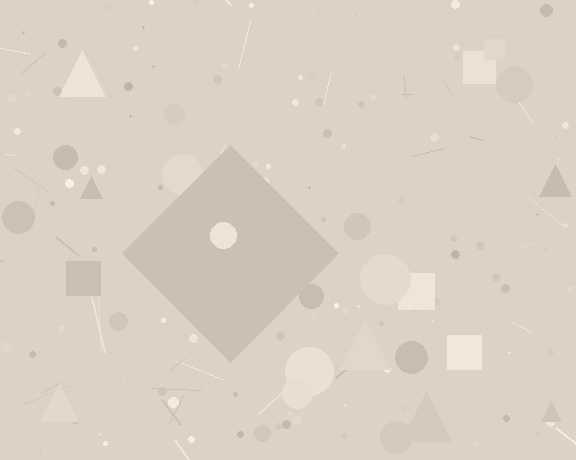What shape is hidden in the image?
A diamond is hidden in the image.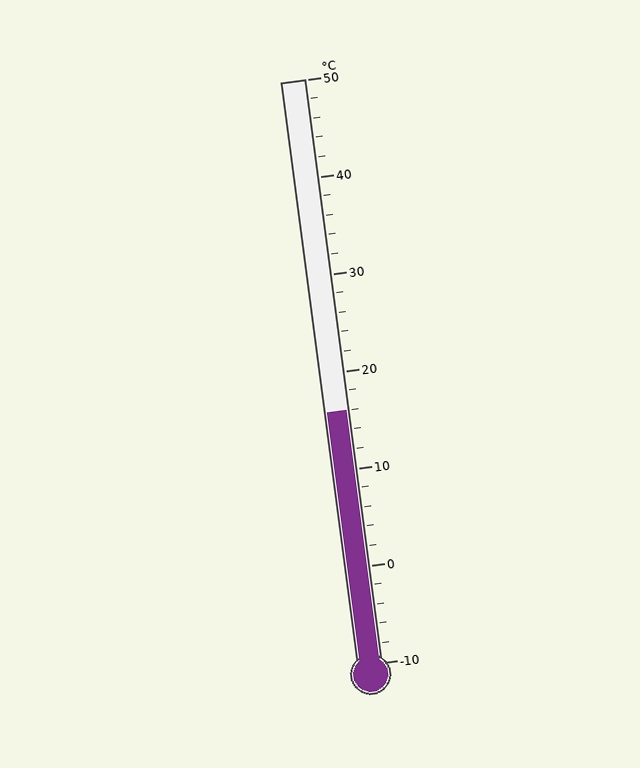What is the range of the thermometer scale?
The thermometer scale ranges from -10°C to 50°C.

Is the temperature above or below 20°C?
The temperature is below 20°C.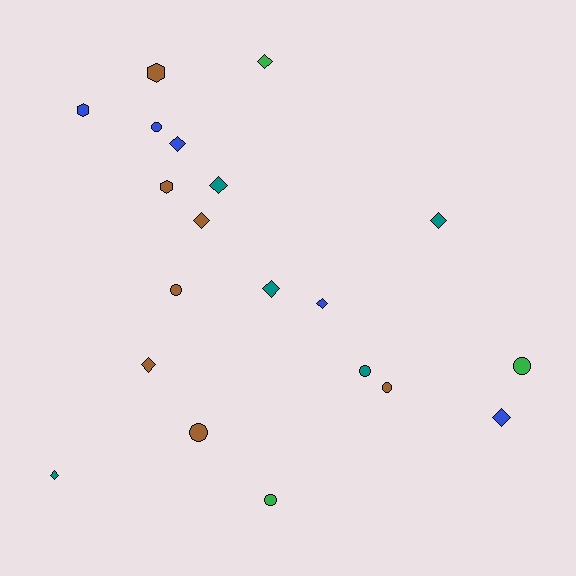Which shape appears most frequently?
Diamond, with 10 objects.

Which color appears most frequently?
Brown, with 7 objects.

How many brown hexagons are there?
There are 2 brown hexagons.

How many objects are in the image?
There are 20 objects.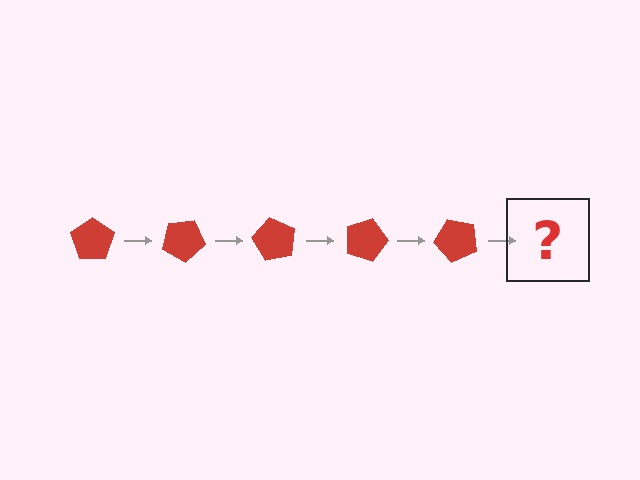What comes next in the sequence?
The next element should be a red pentagon rotated 150 degrees.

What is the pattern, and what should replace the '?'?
The pattern is that the pentagon rotates 30 degrees each step. The '?' should be a red pentagon rotated 150 degrees.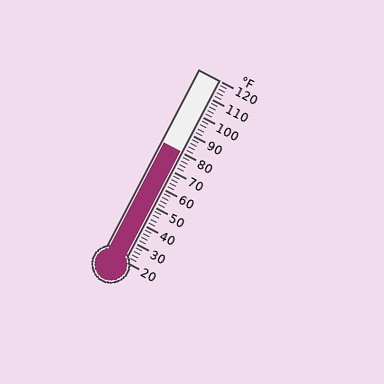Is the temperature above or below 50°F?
The temperature is above 50°F.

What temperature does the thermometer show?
The thermometer shows approximately 80°F.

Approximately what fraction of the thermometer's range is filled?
The thermometer is filled to approximately 60% of its range.